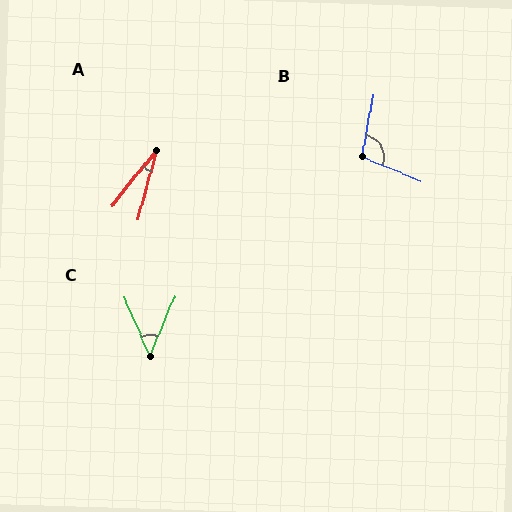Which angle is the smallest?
A, at approximately 24 degrees.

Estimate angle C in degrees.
Approximately 46 degrees.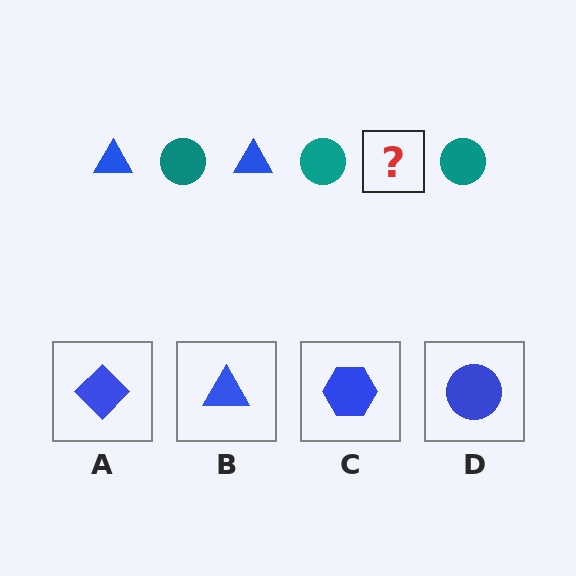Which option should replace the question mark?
Option B.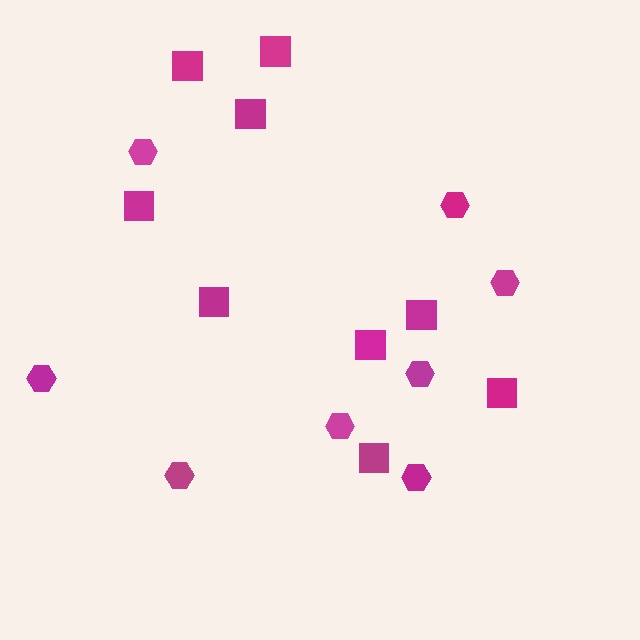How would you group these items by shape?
There are 2 groups: one group of hexagons (8) and one group of squares (9).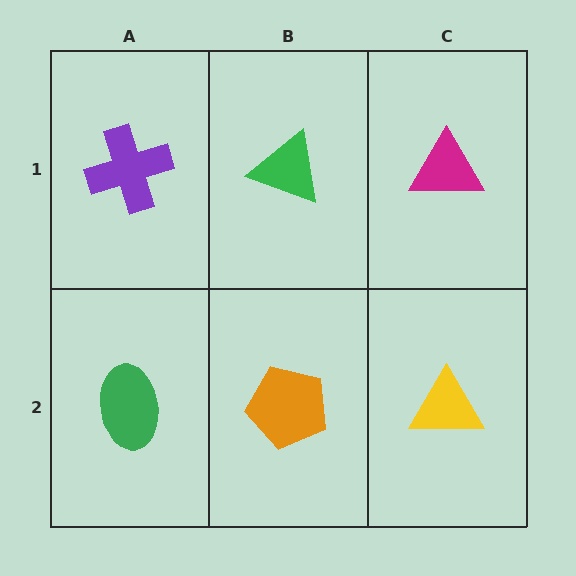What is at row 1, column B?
A green triangle.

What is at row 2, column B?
An orange pentagon.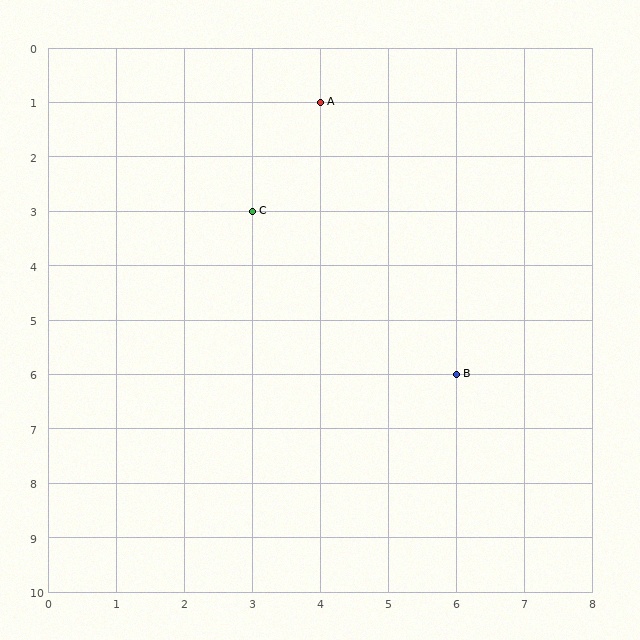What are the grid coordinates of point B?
Point B is at grid coordinates (6, 6).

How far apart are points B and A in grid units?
Points B and A are 2 columns and 5 rows apart (about 5.4 grid units diagonally).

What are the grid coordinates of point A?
Point A is at grid coordinates (4, 1).